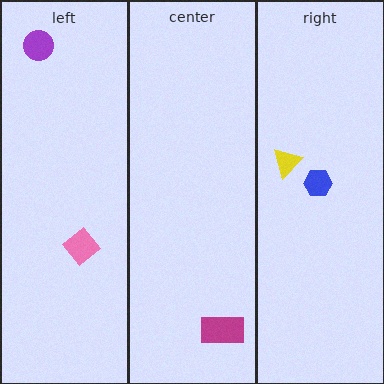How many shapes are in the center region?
1.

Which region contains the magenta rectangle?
The center region.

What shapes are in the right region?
The blue hexagon, the yellow triangle.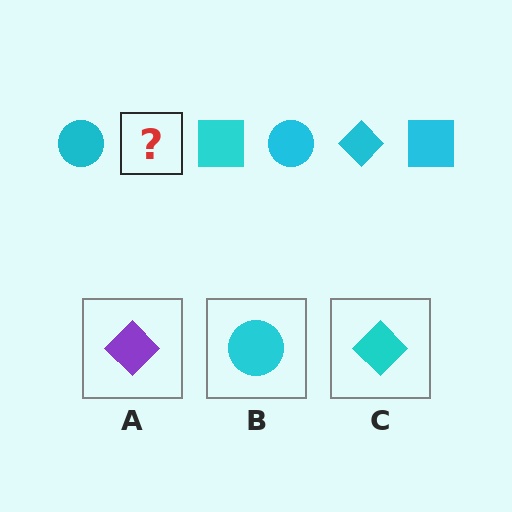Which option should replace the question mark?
Option C.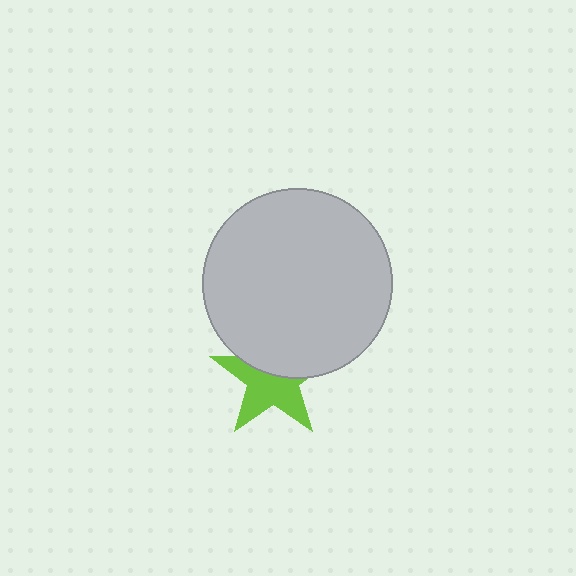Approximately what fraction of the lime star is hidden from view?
Roughly 43% of the lime star is hidden behind the light gray circle.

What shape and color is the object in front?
The object in front is a light gray circle.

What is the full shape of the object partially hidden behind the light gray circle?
The partially hidden object is a lime star.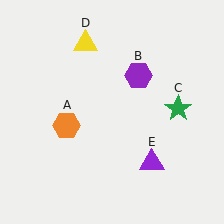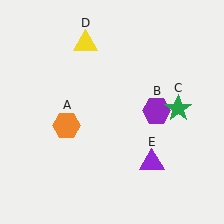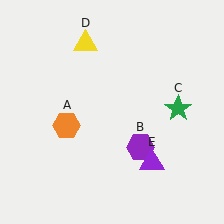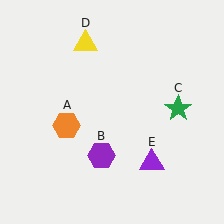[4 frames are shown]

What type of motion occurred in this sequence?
The purple hexagon (object B) rotated clockwise around the center of the scene.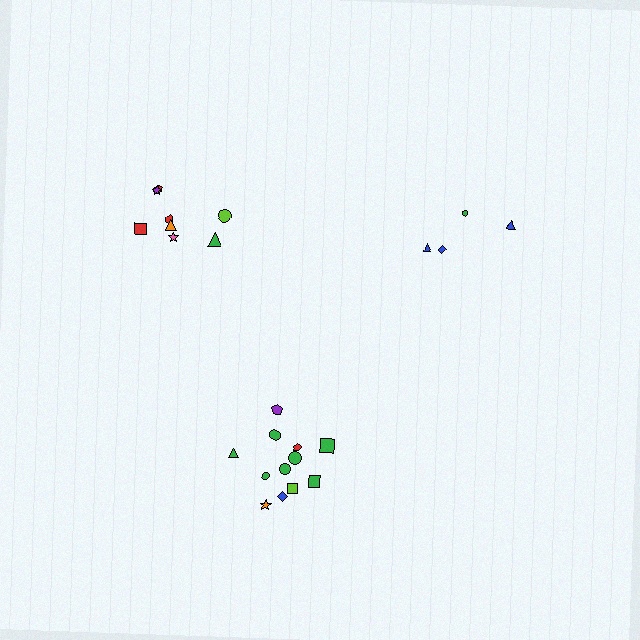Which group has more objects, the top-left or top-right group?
The top-left group.